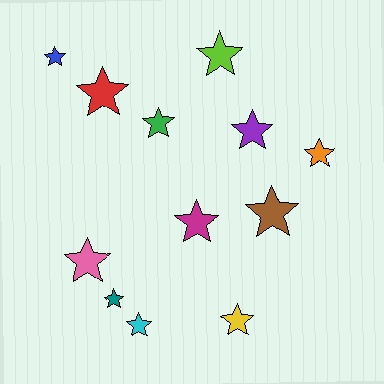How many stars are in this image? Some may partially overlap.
There are 12 stars.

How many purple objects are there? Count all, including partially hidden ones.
There is 1 purple object.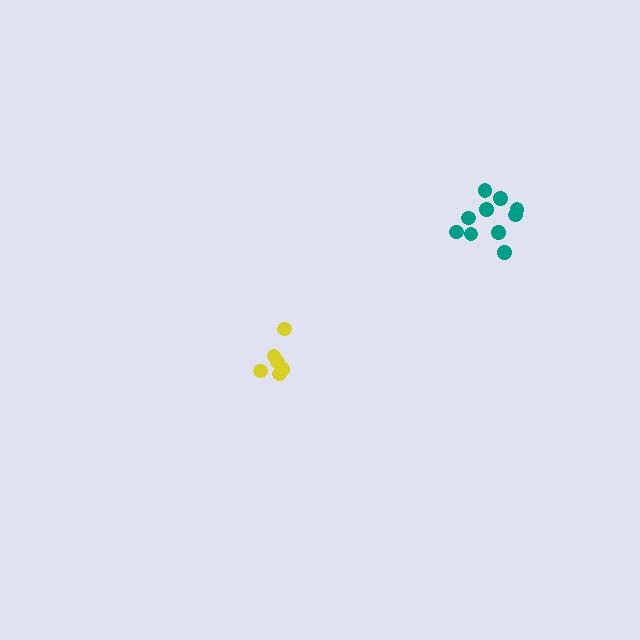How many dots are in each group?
Group 1: 6 dots, Group 2: 10 dots (16 total).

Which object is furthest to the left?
The yellow cluster is leftmost.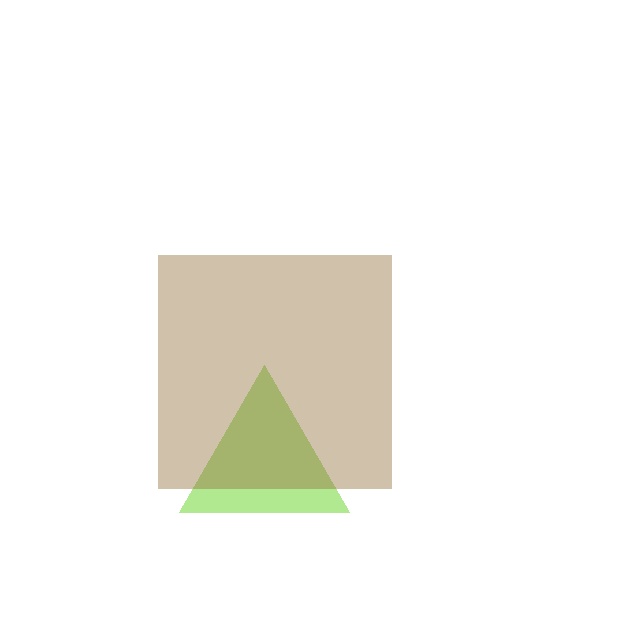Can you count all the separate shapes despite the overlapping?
Yes, there are 2 separate shapes.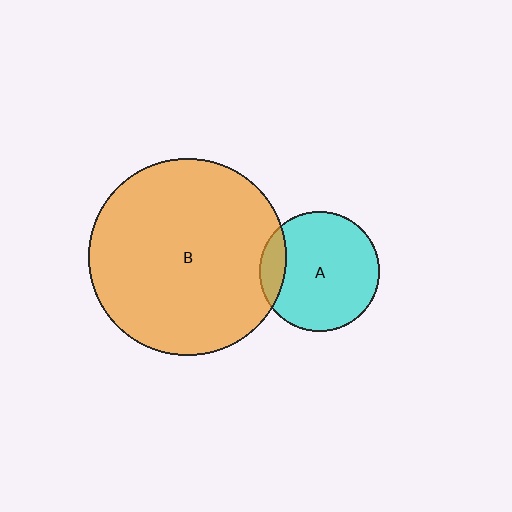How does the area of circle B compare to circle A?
Approximately 2.7 times.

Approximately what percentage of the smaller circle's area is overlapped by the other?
Approximately 15%.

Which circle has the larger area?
Circle B (orange).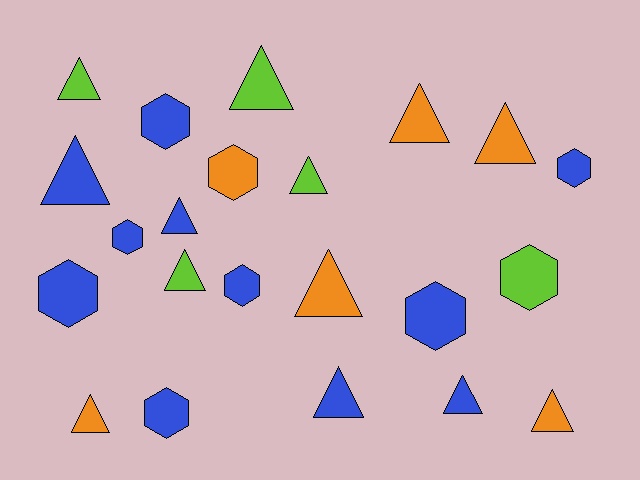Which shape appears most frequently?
Triangle, with 13 objects.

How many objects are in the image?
There are 22 objects.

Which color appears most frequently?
Blue, with 11 objects.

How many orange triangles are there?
There are 5 orange triangles.